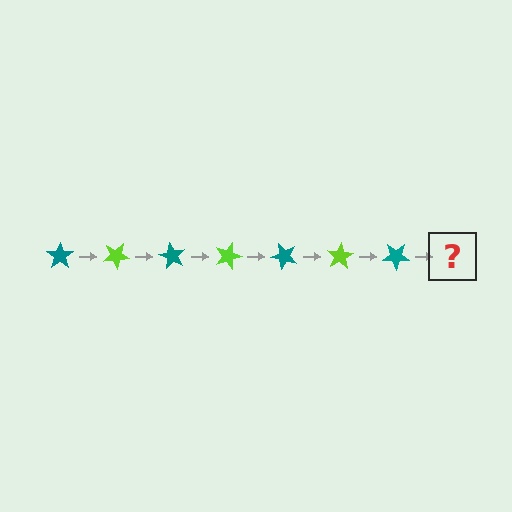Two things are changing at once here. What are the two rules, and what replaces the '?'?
The two rules are that it rotates 30 degrees each step and the color cycles through teal and lime. The '?' should be a lime star, rotated 210 degrees from the start.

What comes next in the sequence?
The next element should be a lime star, rotated 210 degrees from the start.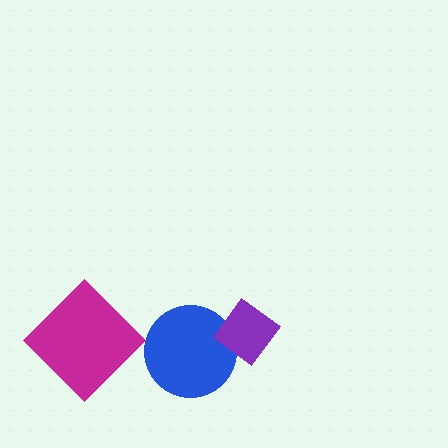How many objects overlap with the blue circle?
1 object overlaps with the blue circle.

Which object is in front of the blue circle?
The purple diamond is in front of the blue circle.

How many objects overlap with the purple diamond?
1 object overlaps with the purple diamond.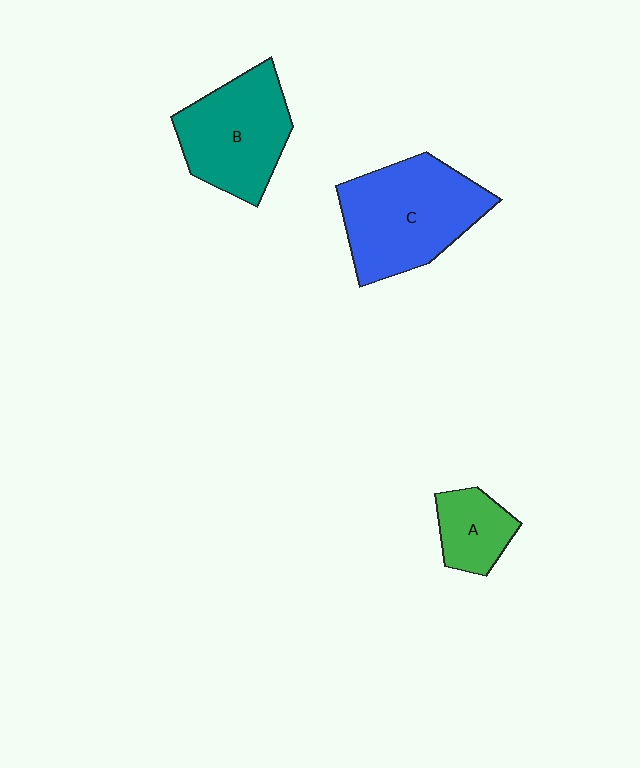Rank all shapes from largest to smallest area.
From largest to smallest: C (blue), B (teal), A (green).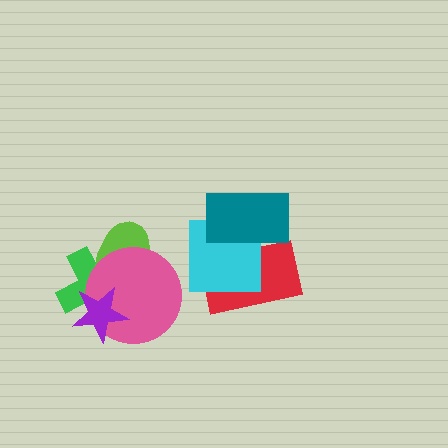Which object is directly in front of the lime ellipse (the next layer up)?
The pink circle is directly in front of the lime ellipse.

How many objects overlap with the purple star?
3 objects overlap with the purple star.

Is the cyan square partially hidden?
Yes, it is partially covered by another shape.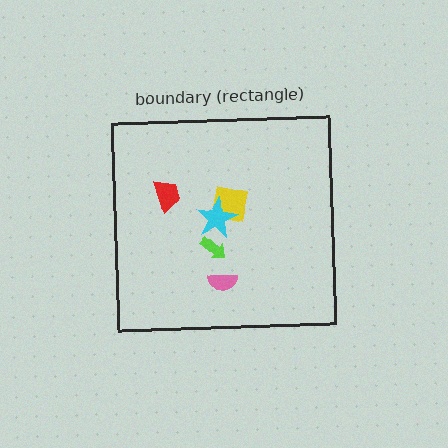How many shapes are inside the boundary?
5 inside, 0 outside.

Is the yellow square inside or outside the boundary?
Inside.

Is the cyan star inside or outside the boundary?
Inside.